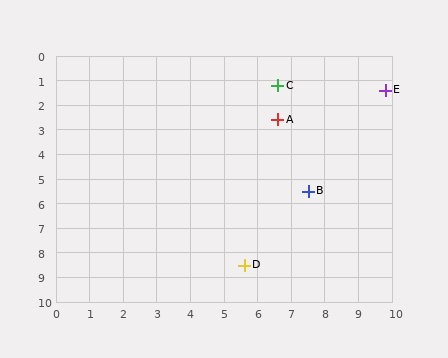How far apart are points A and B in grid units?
Points A and B are about 3.0 grid units apart.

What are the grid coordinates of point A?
Point A is at approximately (6.6, 2.6).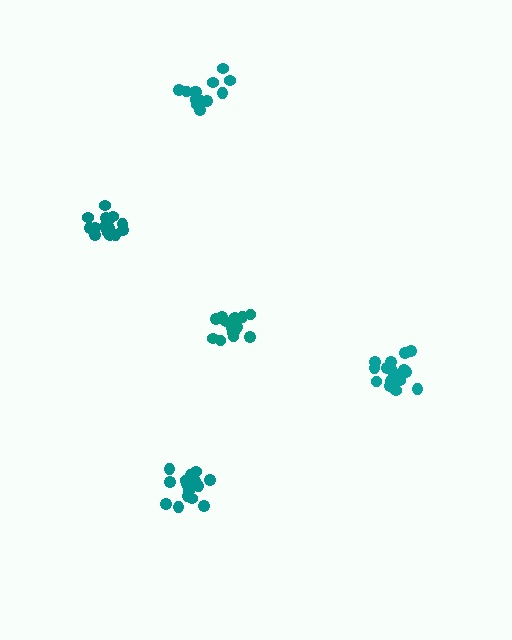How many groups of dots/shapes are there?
There are 5 groups.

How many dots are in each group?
Group 1: 13 dots, Group 2: 18 dots, Group 3: 16 dots, Group 4: 17 dots, Group 5: 15 dots (79 total).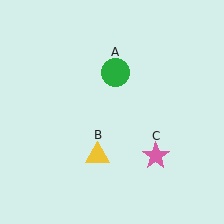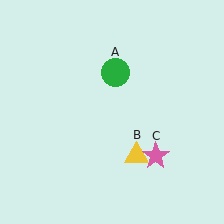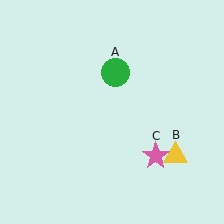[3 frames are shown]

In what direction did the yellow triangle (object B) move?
The yellow triangle (object B) moved right.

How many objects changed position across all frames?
1 object changed position: yellow triangle (object B).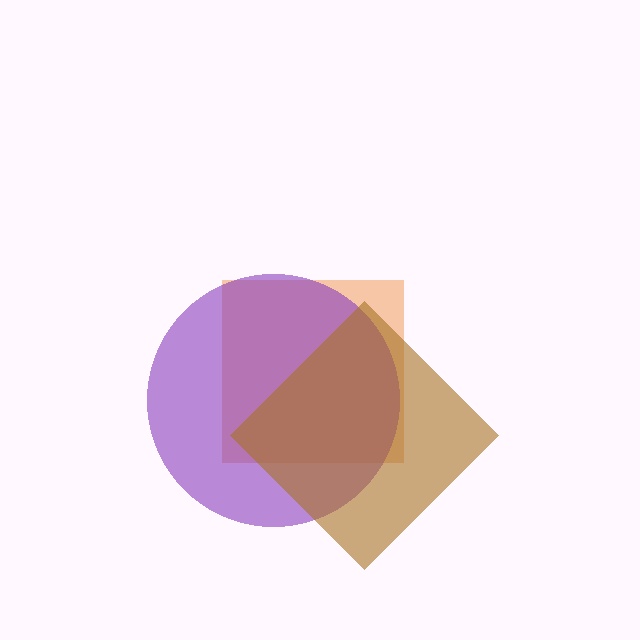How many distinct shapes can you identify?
There are 3 distinct shapes: an orange square, a purple circle, a brown diamond.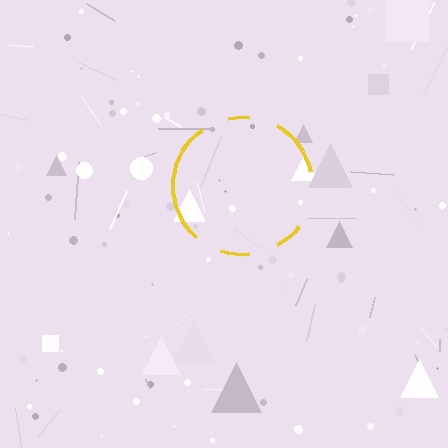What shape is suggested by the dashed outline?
The dashed outline suggests a circle.